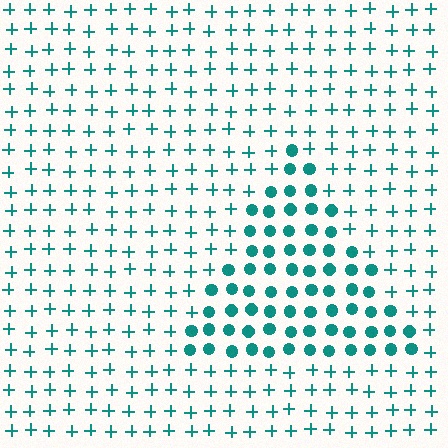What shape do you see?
I see a triangle.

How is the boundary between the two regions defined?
The boundary is defined by a change in element shape: circles inside vs. plus signs outside. All elements share the same color and spacing.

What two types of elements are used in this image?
The image uses circles inside the triangle region and plus signs outside it.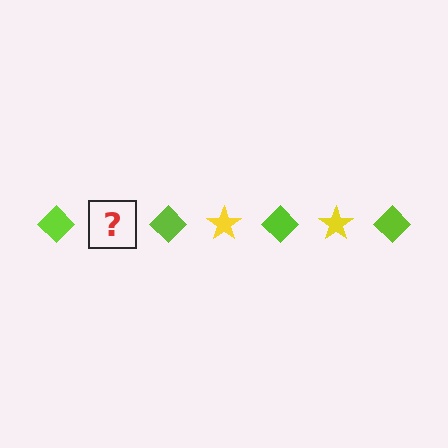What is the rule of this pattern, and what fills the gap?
The rule is that the pattern alternates between lime diamond and yellow star. The gap should be filled with a yellow star.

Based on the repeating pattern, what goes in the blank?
The blank should be a yellow star.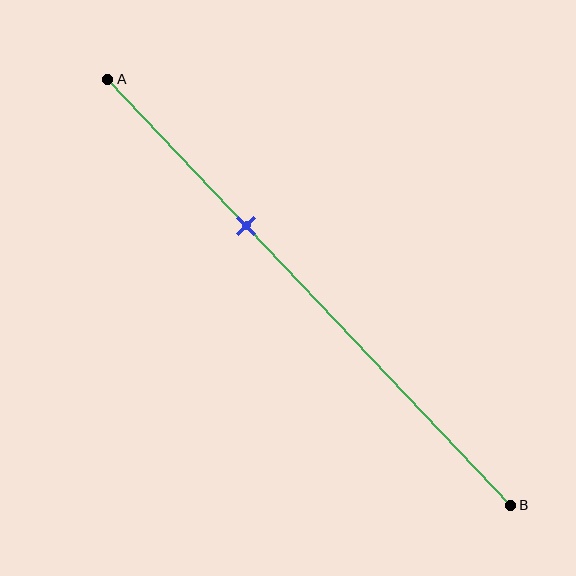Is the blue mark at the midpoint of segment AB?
No, the mark is at about 35% from A, not at the 50% midpoint.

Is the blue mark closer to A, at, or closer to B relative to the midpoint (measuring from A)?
The blue mark is closer to point A than the midpoint of segment AB.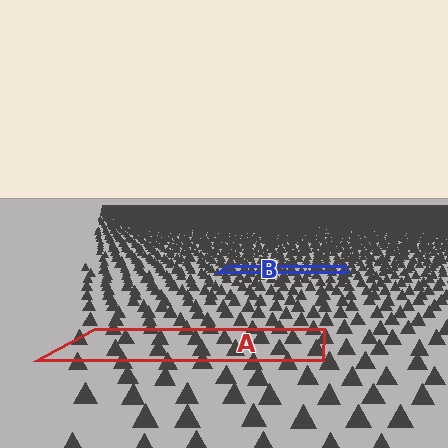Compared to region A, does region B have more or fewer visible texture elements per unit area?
Region B has more texture elements per unit area — they are packed more densely because it is farther away.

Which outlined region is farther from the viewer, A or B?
Region B is farther from the viewer — the texture elements inside it appear smaller and more densely packed.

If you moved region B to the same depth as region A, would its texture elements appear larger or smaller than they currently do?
They would appear larger. At a closer depth, the same texture elements are projected at a bigger on-screen size.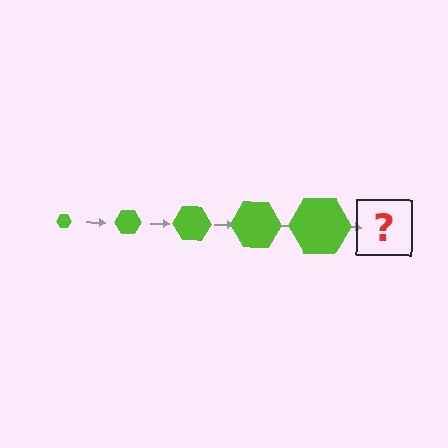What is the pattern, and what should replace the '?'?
The pattern is that the hexagon gets progressively larger each step. The '?' should be a lime hexagon, larger than the previous one.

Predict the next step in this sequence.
The next step is a lime hexagon, larger than the previous one.